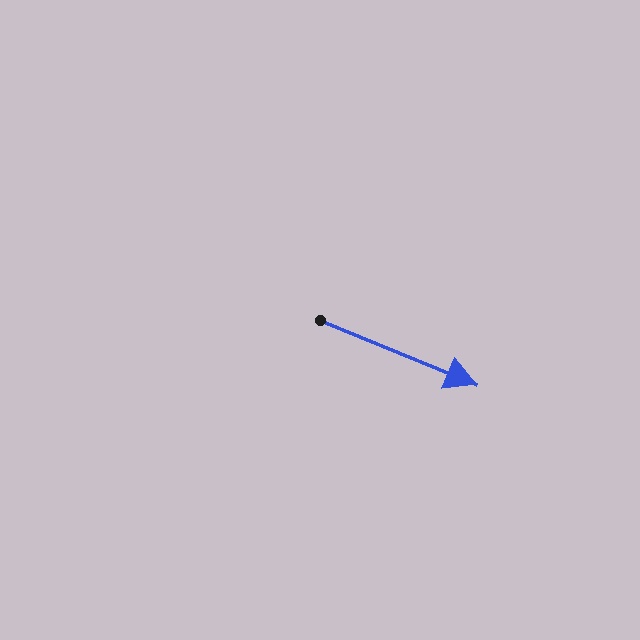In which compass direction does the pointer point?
East.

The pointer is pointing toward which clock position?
Roughly 4 o'clock.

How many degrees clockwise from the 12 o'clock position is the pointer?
Approximately 112 degrees.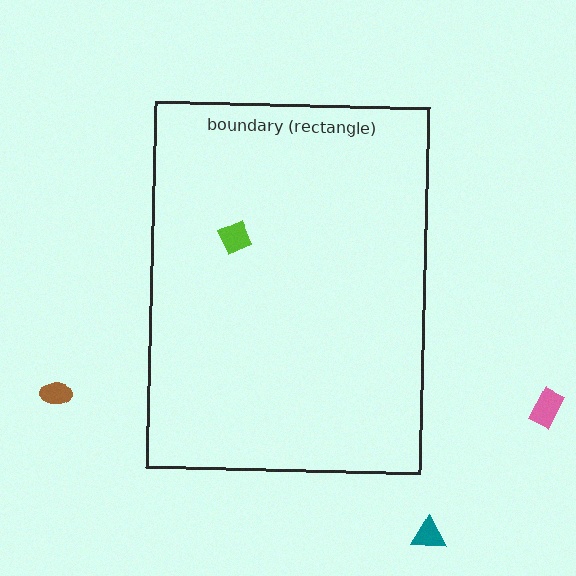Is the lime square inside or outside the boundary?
Inside.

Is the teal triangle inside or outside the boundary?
Outside.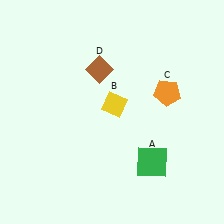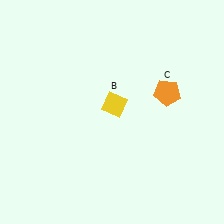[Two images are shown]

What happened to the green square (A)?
The green square (A) was removed in Image 2. It was in the bottom-right area of Image 1.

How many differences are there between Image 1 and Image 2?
There are 2 differences between the two images.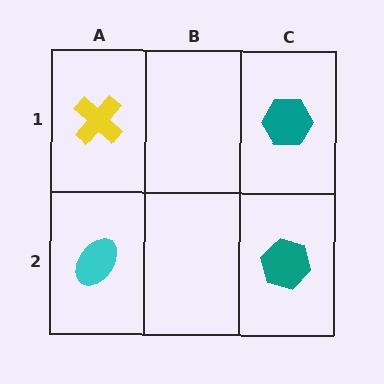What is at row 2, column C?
A teal hexagon.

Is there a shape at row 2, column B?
No, that cell is empty.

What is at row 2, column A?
A cyan ellipse.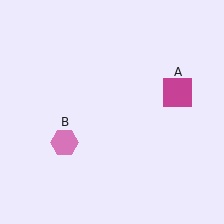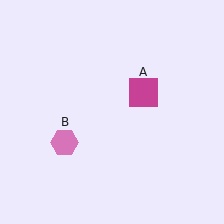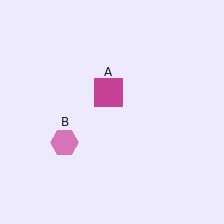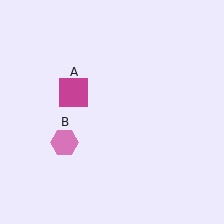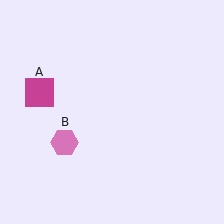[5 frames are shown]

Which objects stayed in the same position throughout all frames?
Pink hexagon (object B) remained stationary.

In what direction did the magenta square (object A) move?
The magenta square (object A) moved left.